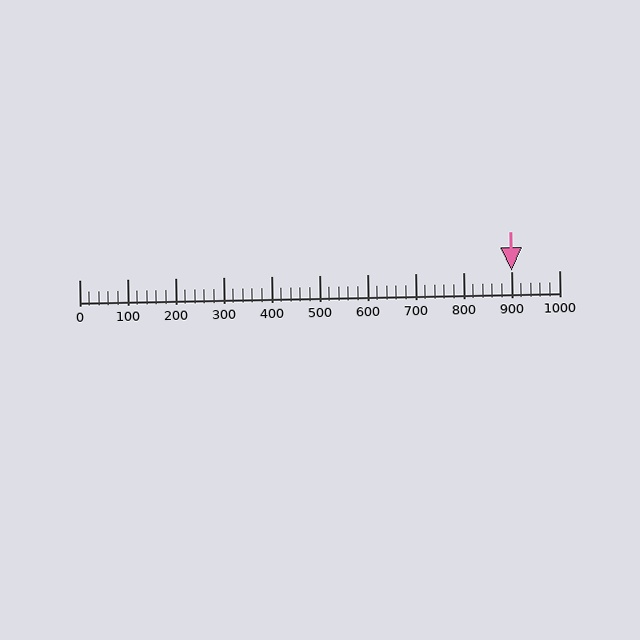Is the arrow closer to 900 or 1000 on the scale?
The arrow is closer to 900.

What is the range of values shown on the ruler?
The ruler shows values from 0 to 1000.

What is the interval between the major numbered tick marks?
The major tick marks are spaced 100 units apart.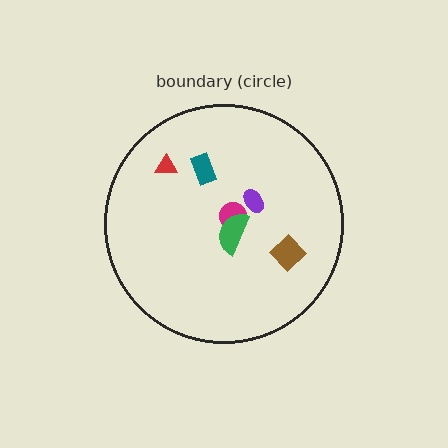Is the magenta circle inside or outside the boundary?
Inside.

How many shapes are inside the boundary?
6 inside, 0 outside.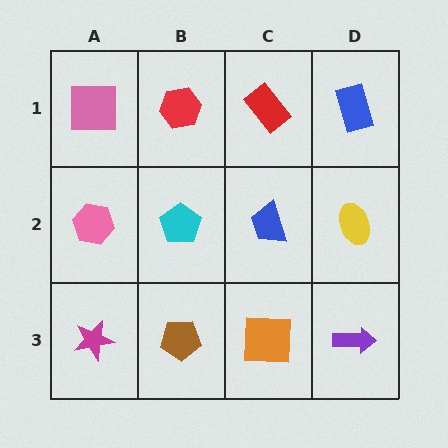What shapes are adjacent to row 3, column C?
A blue trapezoid (row 2, column C), a brown pentagon (row 3, column B), a purple arrow (row 3, column D).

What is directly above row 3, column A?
A pink hexagon.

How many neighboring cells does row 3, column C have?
3.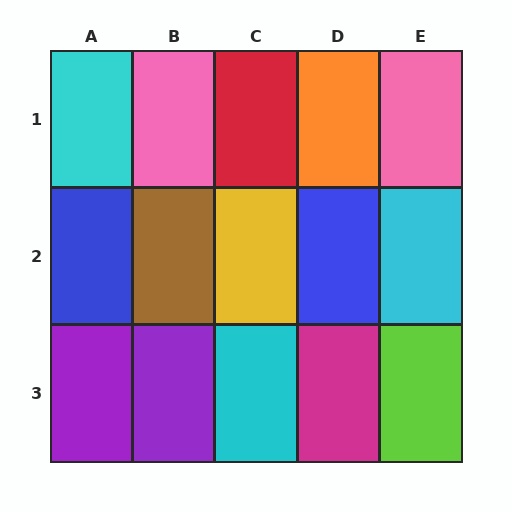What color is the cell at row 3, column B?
Purple.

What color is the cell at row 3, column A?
Purple.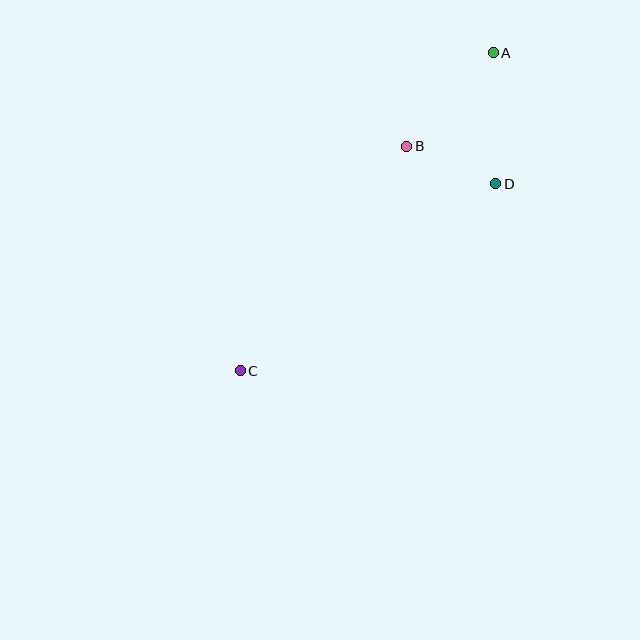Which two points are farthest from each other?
Points A and C are farthest from each other.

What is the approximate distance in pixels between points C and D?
The distance between C and D is approximately 317 pixels.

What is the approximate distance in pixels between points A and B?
The distance between A and B is approximately 127 pixels.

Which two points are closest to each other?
Points B and D are closest to each other.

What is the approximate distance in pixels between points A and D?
The distance between A and D is approximately 131 pixels.